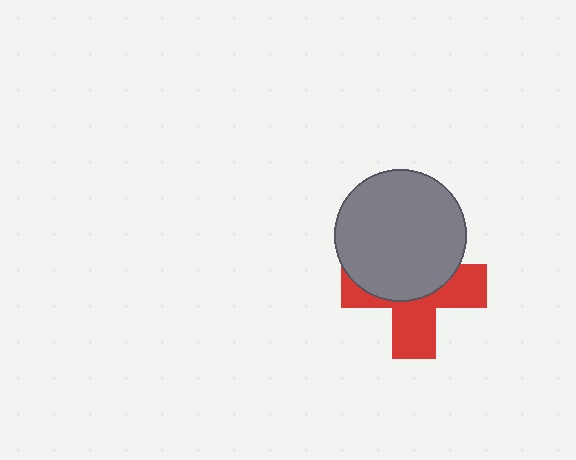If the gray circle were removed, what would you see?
You would see the complete red cross.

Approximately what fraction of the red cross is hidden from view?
Roughly 51% of the red cross is hidden behind the gray circle.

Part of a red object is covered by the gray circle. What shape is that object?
It is a cross.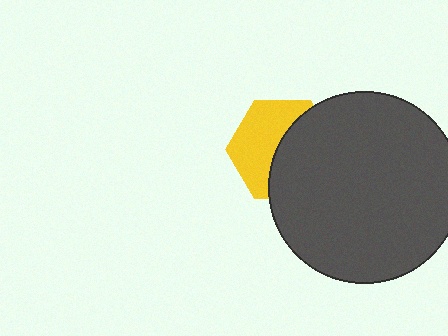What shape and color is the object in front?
The object in front is a dark gray circle.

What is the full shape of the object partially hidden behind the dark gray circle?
The partially hidden object is a yellow hexagon.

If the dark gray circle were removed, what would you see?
You would see the complete yellow hexagon.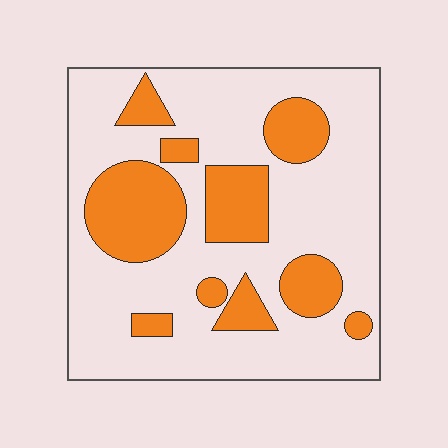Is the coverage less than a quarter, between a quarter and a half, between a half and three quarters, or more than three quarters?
Between a quarter and a half.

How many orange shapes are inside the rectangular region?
10.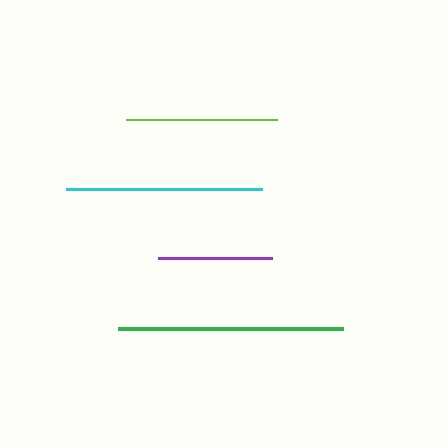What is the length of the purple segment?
The purple segment is approximately 114 pixels long.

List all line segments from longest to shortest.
From longest to shortest: green, cyan, lime, purple.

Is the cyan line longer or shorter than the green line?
The green line is longer than the cyan line.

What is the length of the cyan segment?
The cyan segment is approximately 197 pixels long.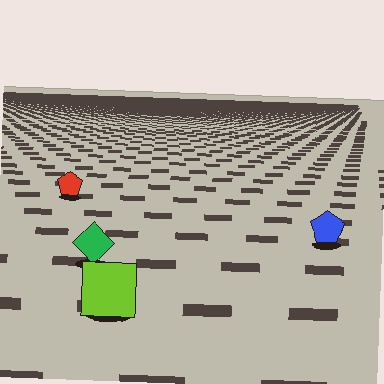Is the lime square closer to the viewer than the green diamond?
Yes. The lime square is closer — you can tell from the texture gradient: the ground texture is coarser near it.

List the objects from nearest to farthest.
From nearest to farthest: the lime square, the green diamond, the blue pentagon, the red pentagon.